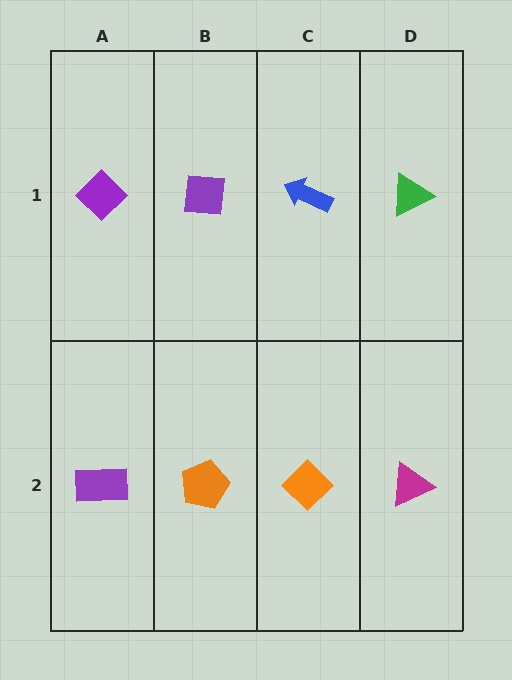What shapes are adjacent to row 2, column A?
A purple diamond (row 1, column A), an orange pentagon (row 2, column B).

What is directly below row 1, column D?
A magenta triangle.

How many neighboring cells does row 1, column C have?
3.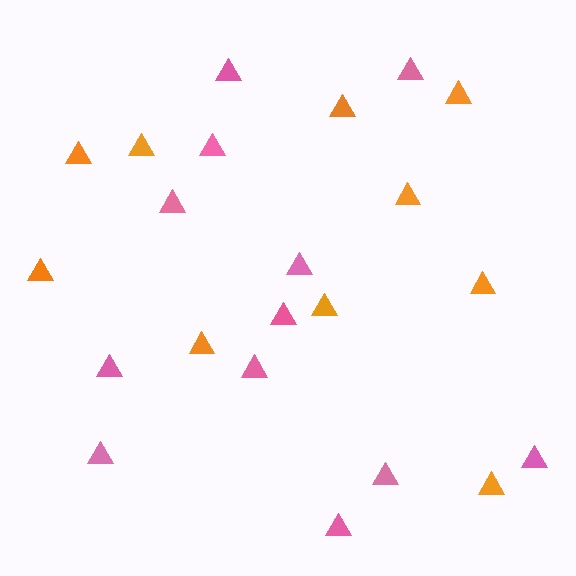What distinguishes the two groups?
There are 2 groups: one group of orange triangles (10) and one group of pink triangles (12).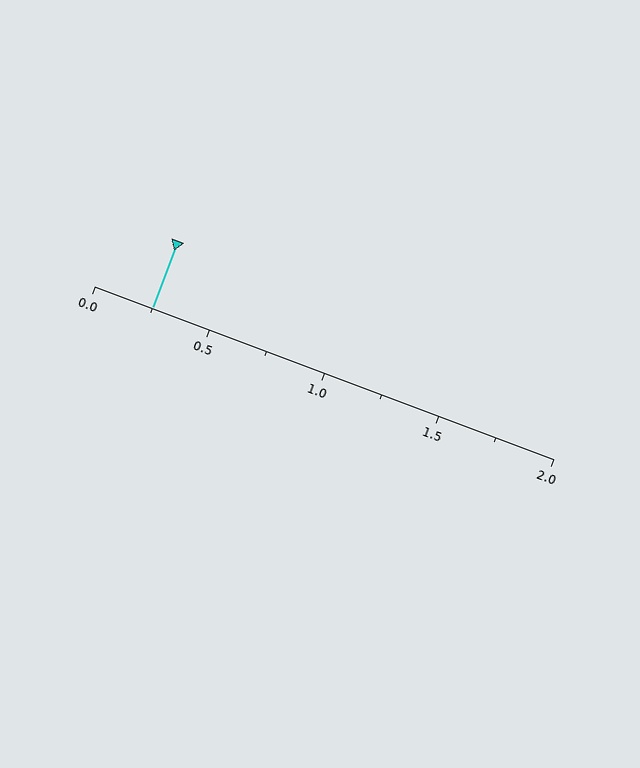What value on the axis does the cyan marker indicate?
The marker indicates approximately 0.25.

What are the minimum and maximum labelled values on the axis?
The axis runs from 0.0 to 2.0.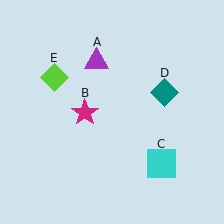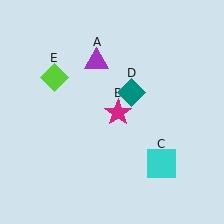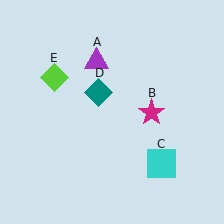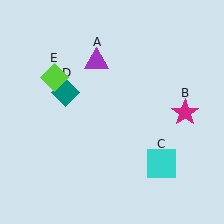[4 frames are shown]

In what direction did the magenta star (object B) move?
The magenta star (object B) moved right.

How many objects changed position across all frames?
2 objects changed position: magenta star (object B), teal diamond (object D).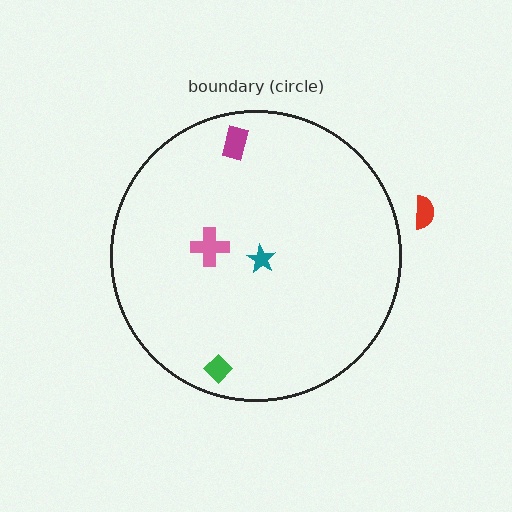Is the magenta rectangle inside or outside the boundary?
Inside.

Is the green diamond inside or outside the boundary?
Inside.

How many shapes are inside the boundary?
4 inside, 1 outside.